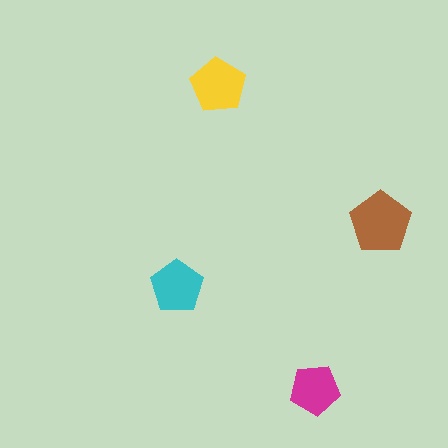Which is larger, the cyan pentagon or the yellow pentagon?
The yellow one.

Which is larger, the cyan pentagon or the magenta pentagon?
The cyan one.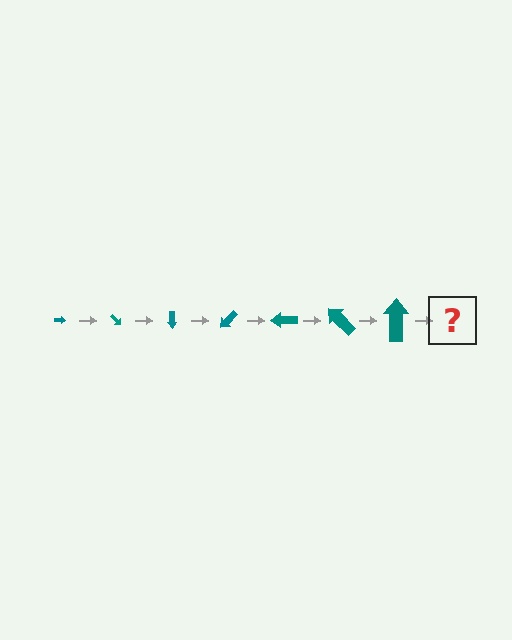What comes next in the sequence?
The next element should be an arrow, larger than the previous one and rotated 315 degrees from the start.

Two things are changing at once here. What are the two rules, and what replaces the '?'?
The two rules are that the arrow grows larger each step and it rotates 45 degrees each step. The '?' should be an arrow, larger than the previous one and rotated 315 degrees from the start.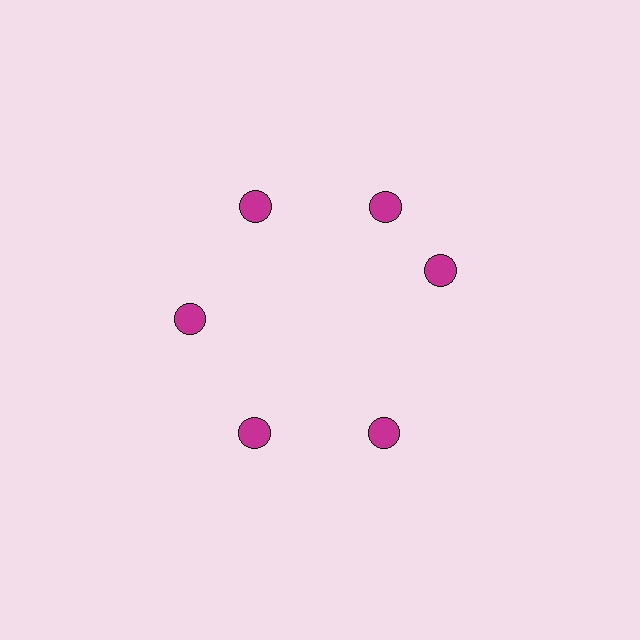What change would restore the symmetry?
The symmetry would be restored by rotating it back into even spacing with its neighbors so that all 6 circles sit at equal angles and equal distance from the center.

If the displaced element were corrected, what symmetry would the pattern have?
It would have 6-fold rotational symmetry — the pattern would map onto itself every 60 degrees.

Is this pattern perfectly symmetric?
No. The 6 magenta circles are arranged in a ring, but one element near the 3 o'clock position is rotated out of alignment along the ring, breaking the 6-fold rotational symmetry.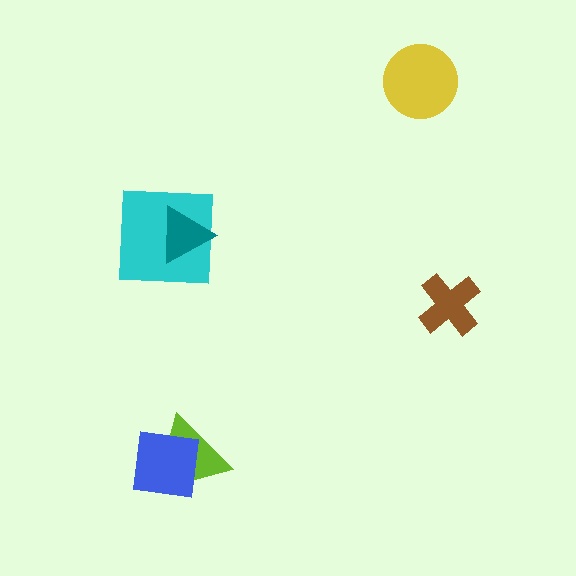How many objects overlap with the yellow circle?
0 objects overlap with the yellow circle.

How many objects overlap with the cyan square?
1 object overlaps with the cyan square.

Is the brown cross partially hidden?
No, no other shape covers it.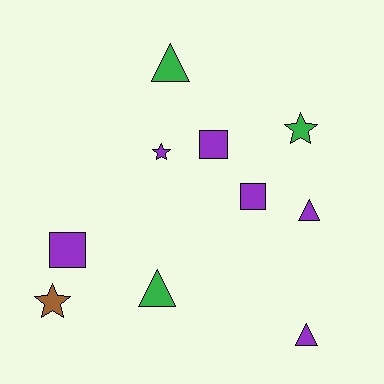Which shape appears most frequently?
Triangle, with 4 objects.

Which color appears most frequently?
Purple, with 6 objects.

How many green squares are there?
There are no green squares.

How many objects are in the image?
There are 10 objects.